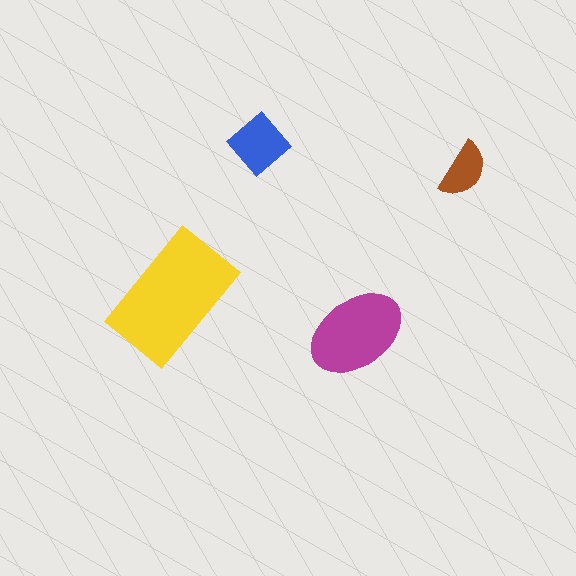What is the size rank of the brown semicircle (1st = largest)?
4th.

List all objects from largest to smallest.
The yellow rectangle, the magenta ellipse, the blue diamond, the brown semicircle.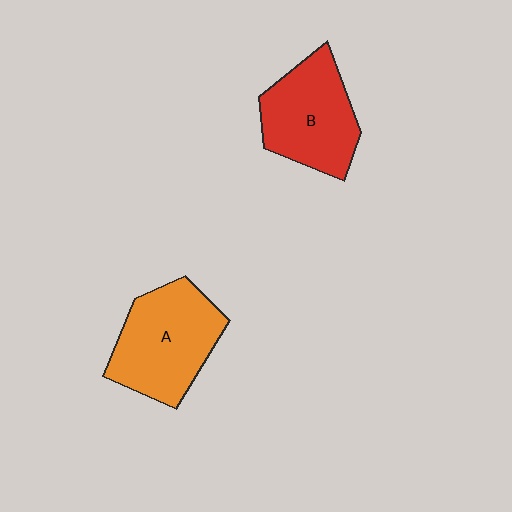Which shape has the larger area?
Shape A (orange).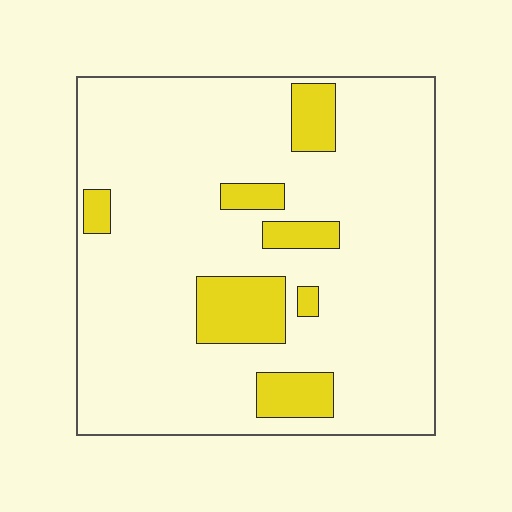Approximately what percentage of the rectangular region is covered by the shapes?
Approximately 15%.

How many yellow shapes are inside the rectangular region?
7.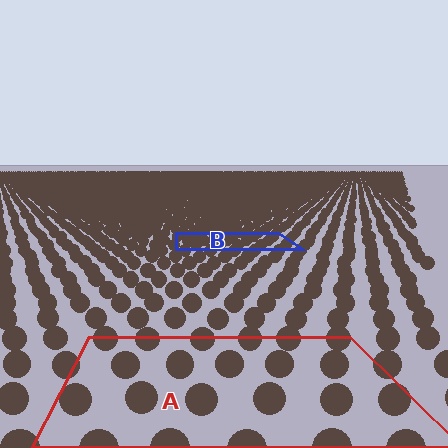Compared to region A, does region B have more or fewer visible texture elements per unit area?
Region B has more texture elements per unit area — they are packed more densely because it is farther away.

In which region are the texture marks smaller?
The texture marks are smaller in region B, because it is farther away.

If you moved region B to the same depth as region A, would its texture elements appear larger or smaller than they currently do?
They would appear larger. At a closer depth, the same texture elements are projected at a bigger on-screen size.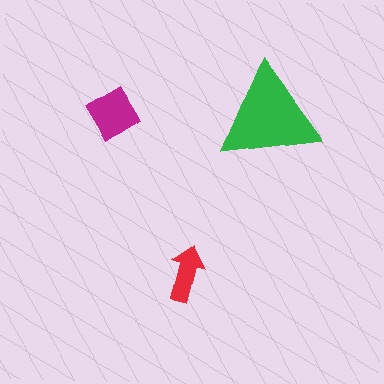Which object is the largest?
The green triangle.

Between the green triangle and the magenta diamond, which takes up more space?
The green triangle.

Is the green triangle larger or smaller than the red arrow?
Larger.